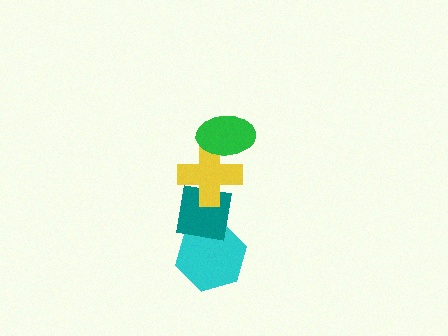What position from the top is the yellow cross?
The yellow cross is 2nd from the top.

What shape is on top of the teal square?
The yellow cross is on top of the teal square.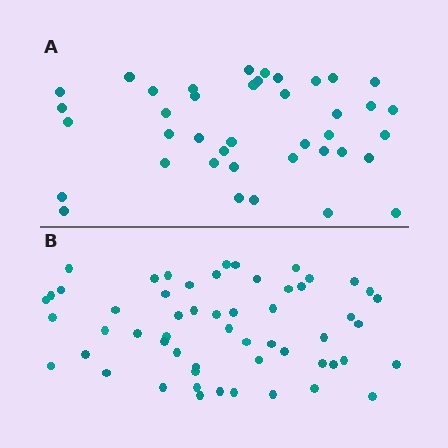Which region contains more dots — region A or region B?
Region B (the bottom region) has more dots.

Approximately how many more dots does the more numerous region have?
Region B has approximately 15 more dots than region A.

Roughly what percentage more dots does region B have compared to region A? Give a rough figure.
About 40% more.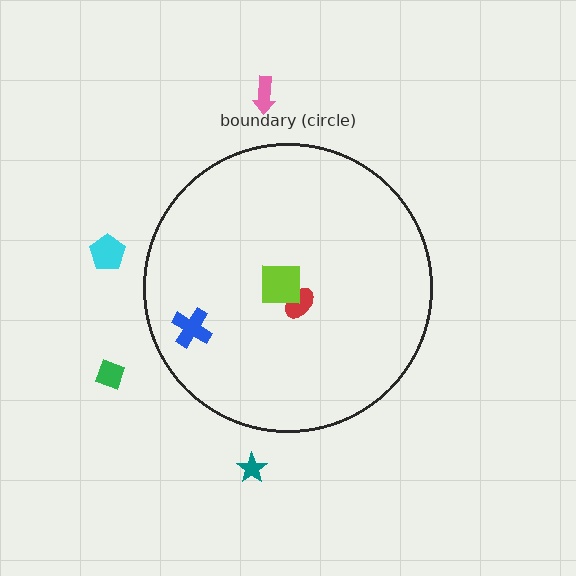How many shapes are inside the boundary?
3 inside, 4 outside.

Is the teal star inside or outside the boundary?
Outside.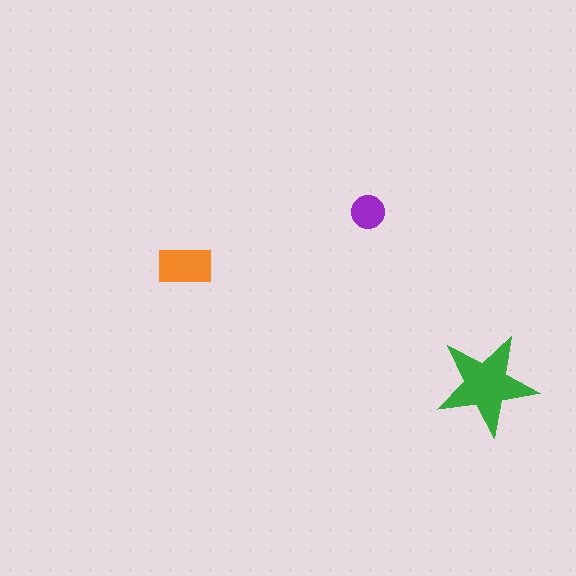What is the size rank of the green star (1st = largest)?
1st.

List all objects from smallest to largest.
The purple circle, the orange rectangle, the green star.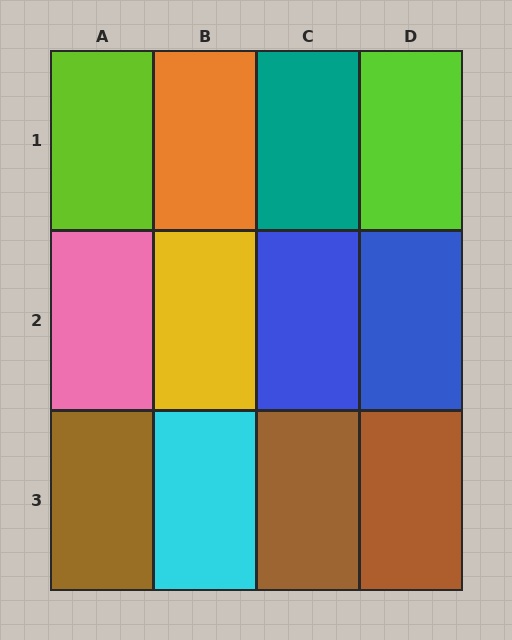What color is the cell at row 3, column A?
Brown.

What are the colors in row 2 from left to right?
Pink, yellow, blue, blue.